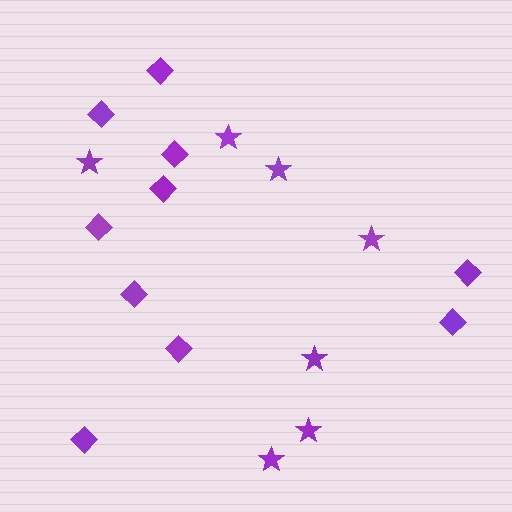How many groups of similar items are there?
There are 2 groups: one group of stars (7) and one group of diamonds (10).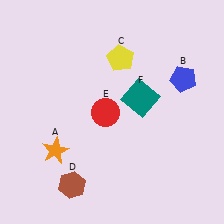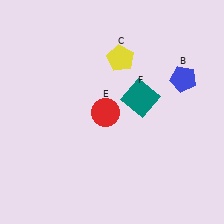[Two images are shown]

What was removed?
The brown hexagon (D), the orange star (A) were removed in Image 2.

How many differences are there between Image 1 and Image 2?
There are 2 differences between the two images.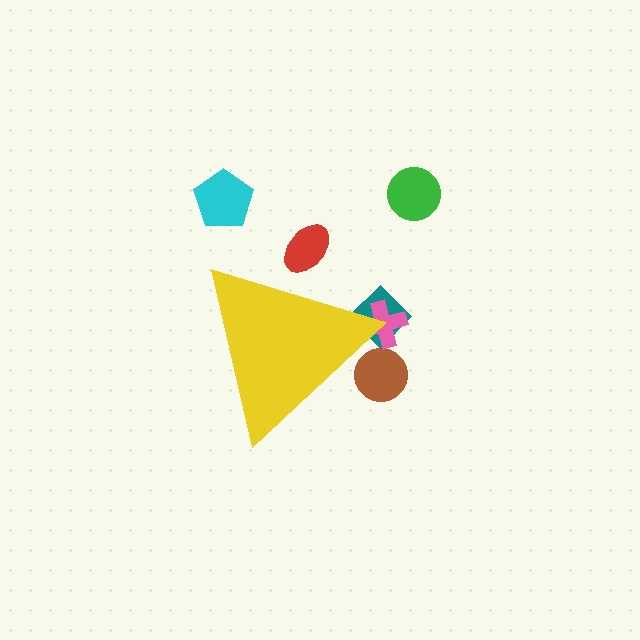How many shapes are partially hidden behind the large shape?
4 shapes are partially hidden.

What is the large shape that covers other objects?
A yellow triangle.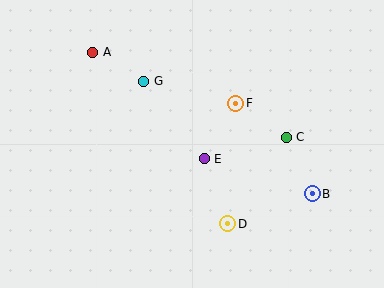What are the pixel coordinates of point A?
Point A is at (93, 52).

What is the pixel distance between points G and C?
The distance between G and C is 153 pixels.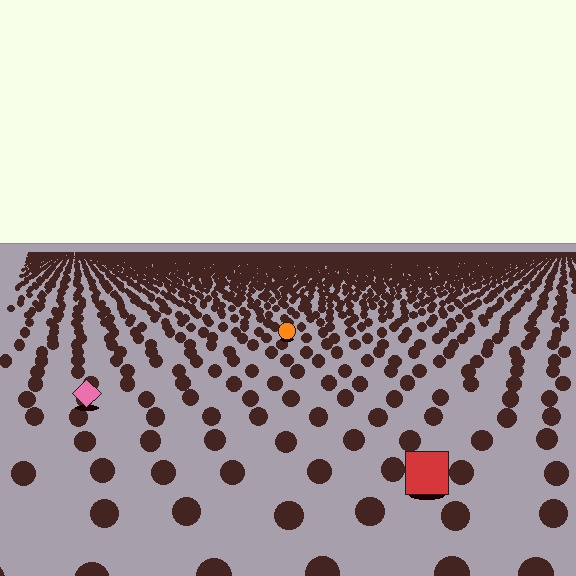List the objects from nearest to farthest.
From nearest to farthest: the red square, the pink diamond, the orange circle.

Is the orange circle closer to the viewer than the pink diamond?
No. The pink diamond is closer — you can tell from the texture gradient: the ground texture is coarser near it.